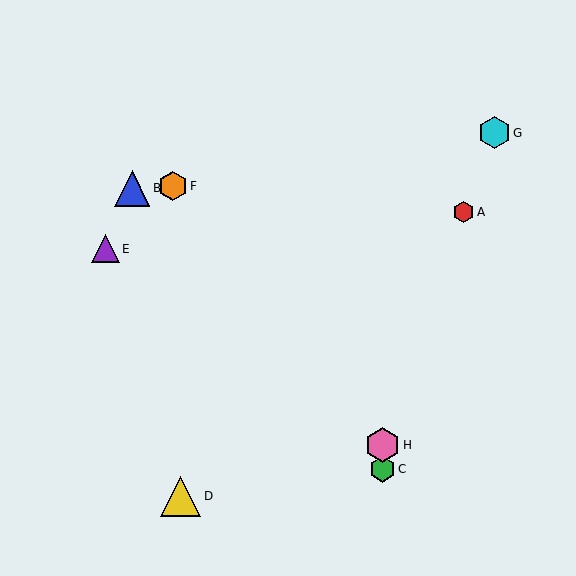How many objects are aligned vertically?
2 objects (C, H) are aligned vertically.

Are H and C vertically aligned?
Yes, both are at x≈382.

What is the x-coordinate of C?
Object C is at x≈382.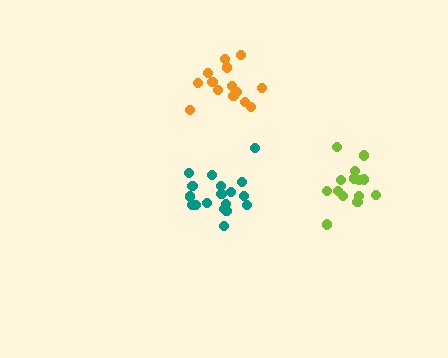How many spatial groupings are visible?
There are 3 spatial groupings.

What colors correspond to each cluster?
The clusters are colored: orange, teal, lime.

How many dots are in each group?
Group 1: 14 dots, Group 2: 18 dots, Group 3: 14 dots (46 total).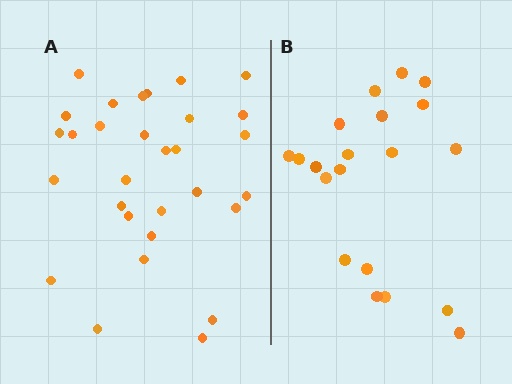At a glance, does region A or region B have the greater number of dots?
Region A (the left region) has more dots.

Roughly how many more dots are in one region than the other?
Region A has roughly 10 or so more dots than region B.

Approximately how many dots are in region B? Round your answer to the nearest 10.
About 20 dots.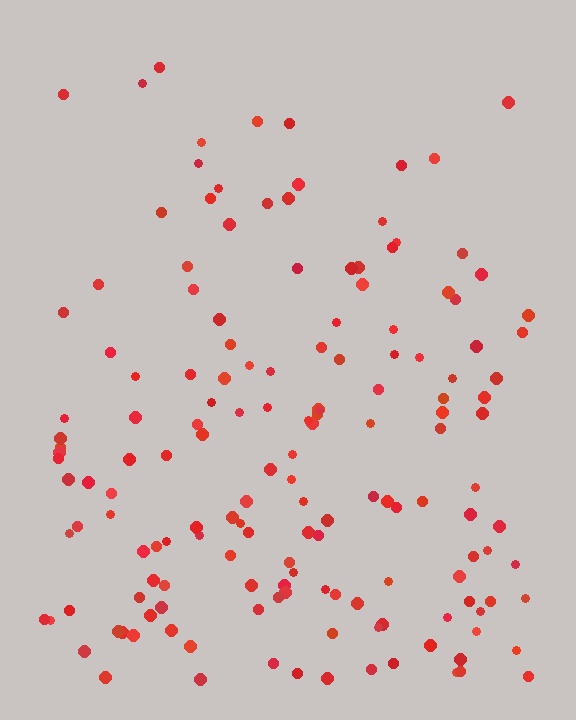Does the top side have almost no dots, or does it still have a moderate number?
Still a moderate number, just noticeably fewer than the bottom.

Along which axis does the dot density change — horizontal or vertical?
Vertical.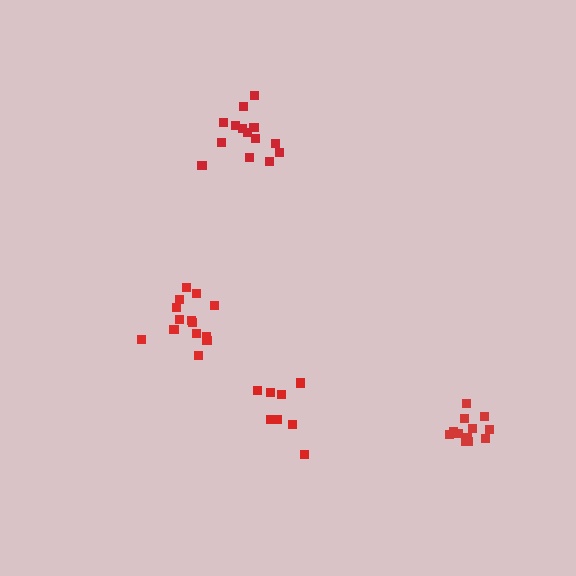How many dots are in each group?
Group 1: 12 dots, Group 2: 14 dots, Group 3: 8 dots, Group 4: 14 dots (48 total).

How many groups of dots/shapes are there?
There are 4 groups.